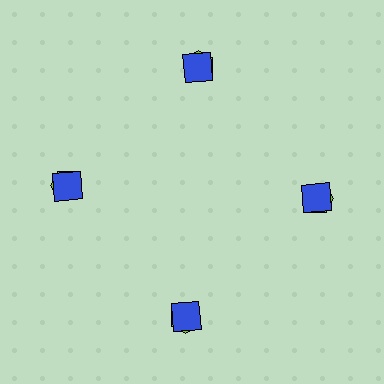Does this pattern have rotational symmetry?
Yes, this pattern has 4-fold rotational symmetry. It looks the same after rotating 90 degrees around the center.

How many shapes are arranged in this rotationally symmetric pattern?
There are 8 shapes, arranged in 4 groups of 2.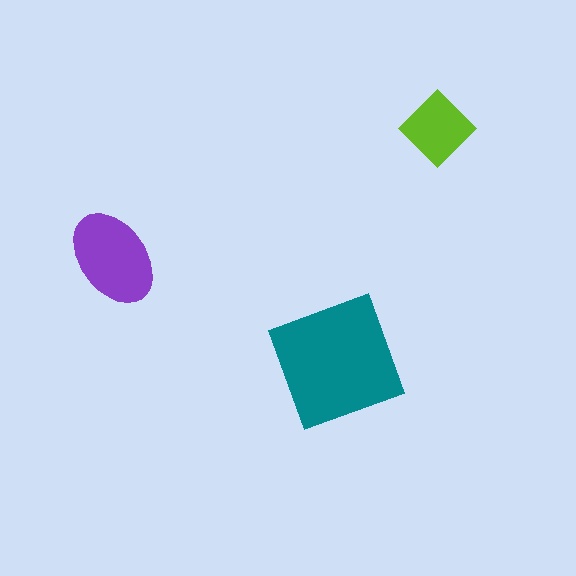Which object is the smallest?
The lime diamond.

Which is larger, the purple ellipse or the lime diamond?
The purple ellipse.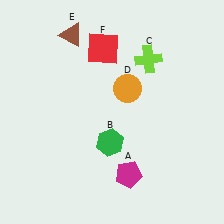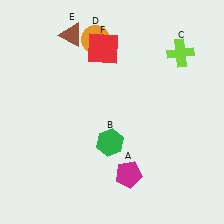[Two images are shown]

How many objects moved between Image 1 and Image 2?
2 objects moved between the two images.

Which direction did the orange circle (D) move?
The orange circle (D) moved up.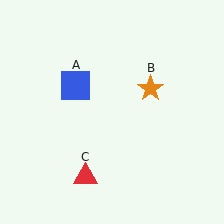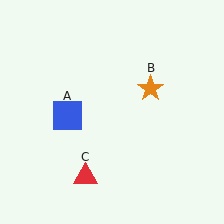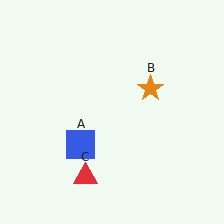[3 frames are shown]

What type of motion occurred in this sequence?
The blue square (object A) rotated counterclockwise around the center of the scene.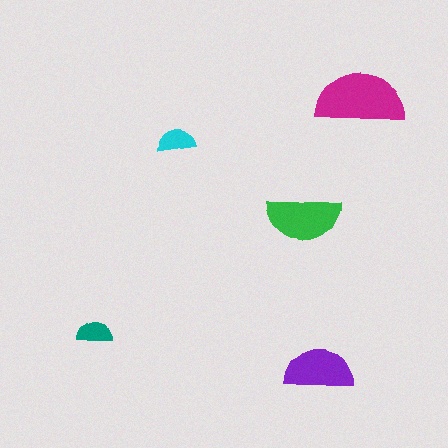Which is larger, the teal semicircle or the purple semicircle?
The purple one.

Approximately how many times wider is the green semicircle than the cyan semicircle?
About 2 times wider.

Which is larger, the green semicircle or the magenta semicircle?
The magenta one.